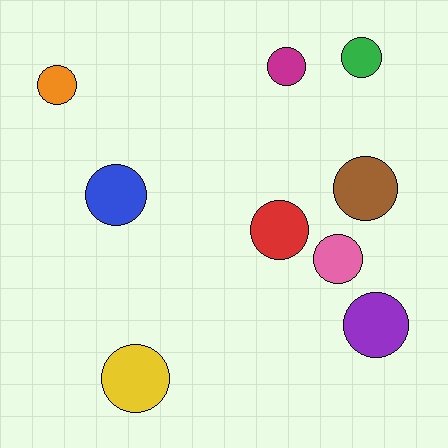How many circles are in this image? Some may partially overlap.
There are 9 circles.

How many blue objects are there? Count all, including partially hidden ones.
There is 1 blue object.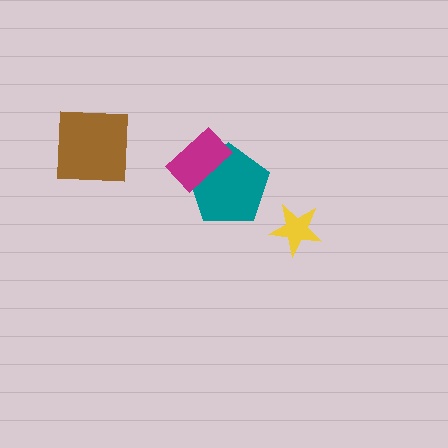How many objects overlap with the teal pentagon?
1 object overlaps with the teal pentagon.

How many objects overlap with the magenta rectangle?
1 object overlaps with the magenta rectangle.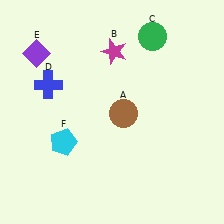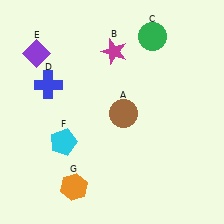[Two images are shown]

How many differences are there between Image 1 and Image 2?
There is 1 difference between the two images.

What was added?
An orange hexagon (G) was added in Image 2.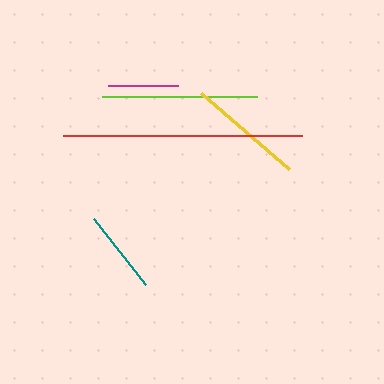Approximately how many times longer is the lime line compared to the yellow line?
The lime line is approximately 1.3 times the length of the yellow line.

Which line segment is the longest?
The red line is the longest at approximately 239 pixels.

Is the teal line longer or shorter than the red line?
The red line is longer than the teal line.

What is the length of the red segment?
The red segment is approximately 239 pixels long.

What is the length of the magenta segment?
The magenta segment is approximately 70 pixels long.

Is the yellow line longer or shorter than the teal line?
The yellow line is longer than the teal line.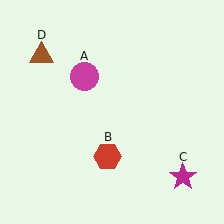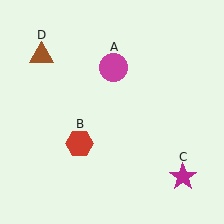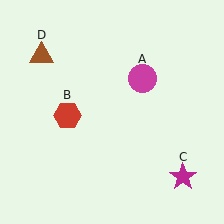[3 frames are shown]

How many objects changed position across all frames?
2 objects changed position: magenta circle (object A), red hexagon (object B).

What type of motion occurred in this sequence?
The magenta circle (object A), red hexagon (object B) rotated clockwise around the center of the scene.